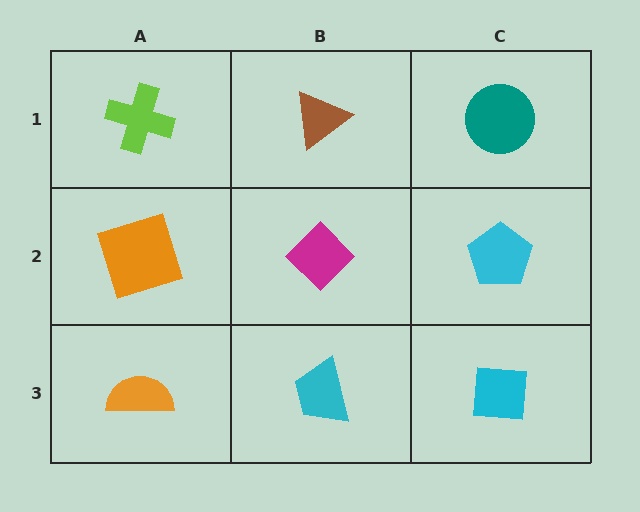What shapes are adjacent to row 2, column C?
A teal circle (row 1, column C), a cyan square (row 3, column C), a magenta diamond (row 2, column B).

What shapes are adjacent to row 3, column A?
An orange square (row 2, column A), a cyan trapezoid (row 3, column B).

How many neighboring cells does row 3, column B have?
3.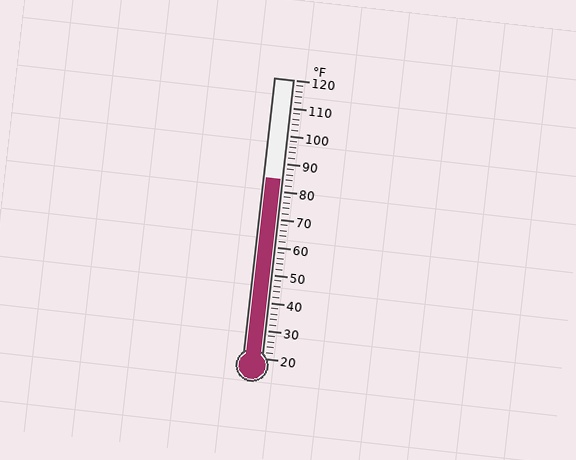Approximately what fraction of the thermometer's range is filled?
The thermometer is filled to approximately 65% of its range.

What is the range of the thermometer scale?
The thermometer scale ranges from 20°F to 120°F.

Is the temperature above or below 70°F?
The temperature is above 70°F.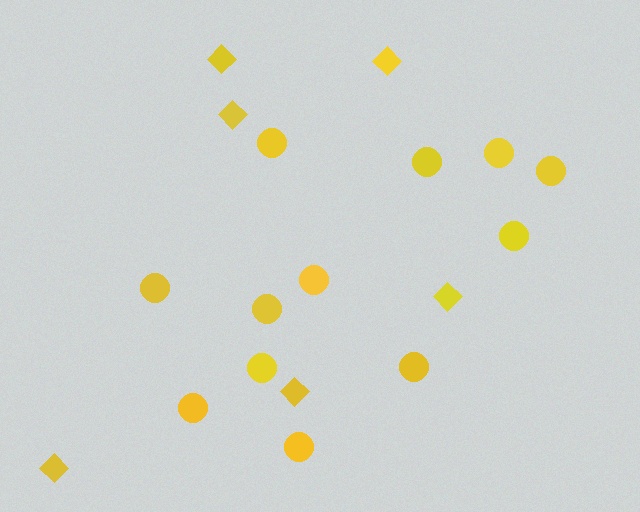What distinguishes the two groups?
There are 2 groups: one group of circles (12) and one group of diamonds (6).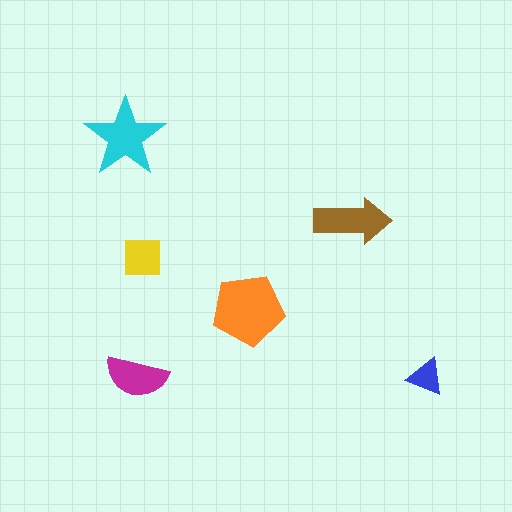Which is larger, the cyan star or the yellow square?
The cyan star.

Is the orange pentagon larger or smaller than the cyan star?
Larger.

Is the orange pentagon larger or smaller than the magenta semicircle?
Larger.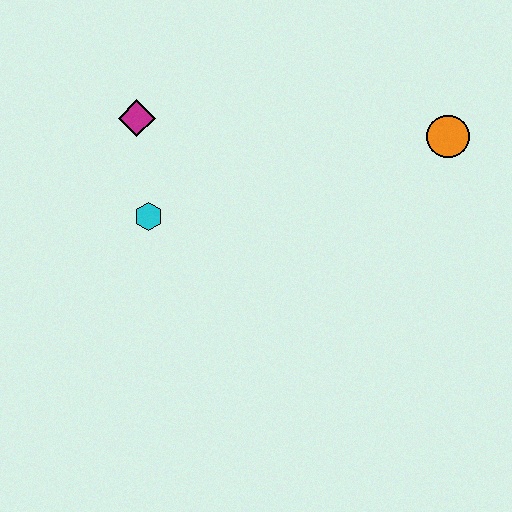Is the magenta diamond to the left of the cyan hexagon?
Yes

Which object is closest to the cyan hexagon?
The magenta diamond is closest to the cyan hexagon.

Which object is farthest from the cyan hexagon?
The orange circle is farthest from the cyan hexagon.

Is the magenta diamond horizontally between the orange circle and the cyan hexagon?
No